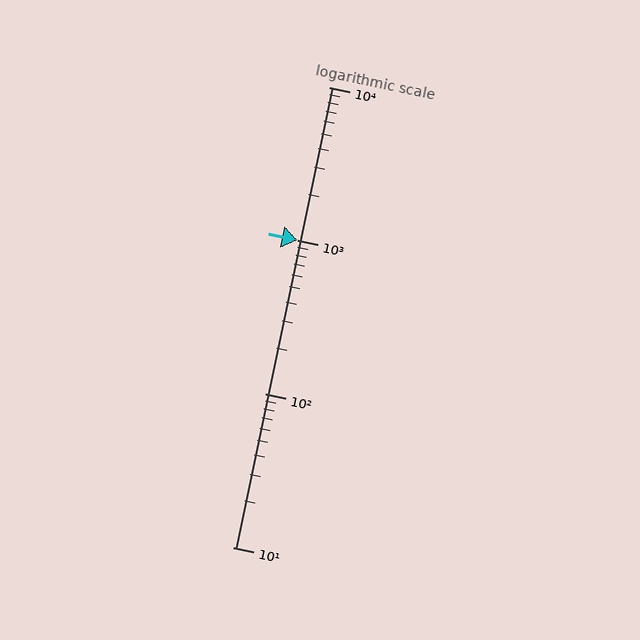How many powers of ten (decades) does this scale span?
The scale spans 3 decades, from 10 to 10000.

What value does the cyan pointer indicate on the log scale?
The pointer indicates approximately 1000.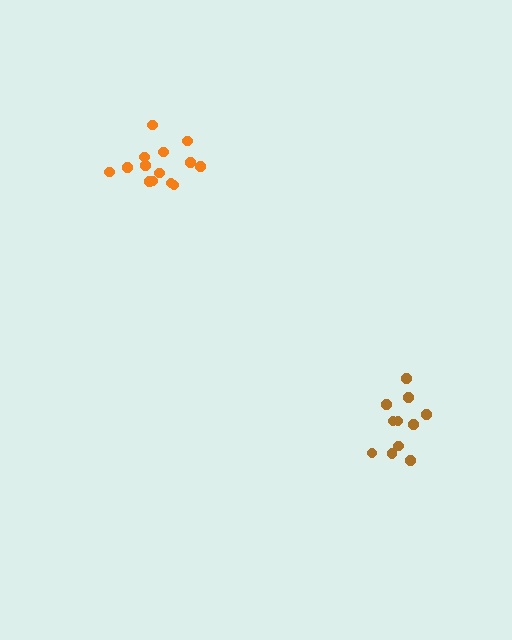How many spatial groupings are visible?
There are 2 spatial groupings.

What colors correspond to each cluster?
The clusters are colored: orange, brown.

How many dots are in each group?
Group 1: 14 dots, Group 2: 11 dots (25 total).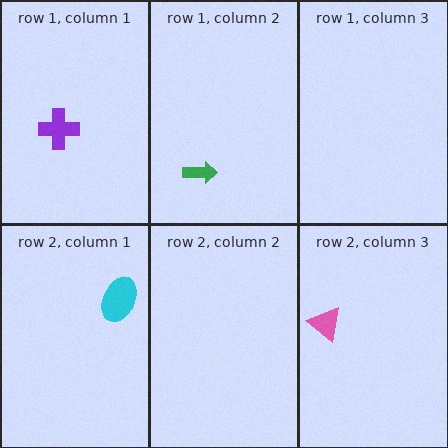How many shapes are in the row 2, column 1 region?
1.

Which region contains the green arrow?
The row 1, column 2 region.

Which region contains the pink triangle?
The row 2, column 3 region.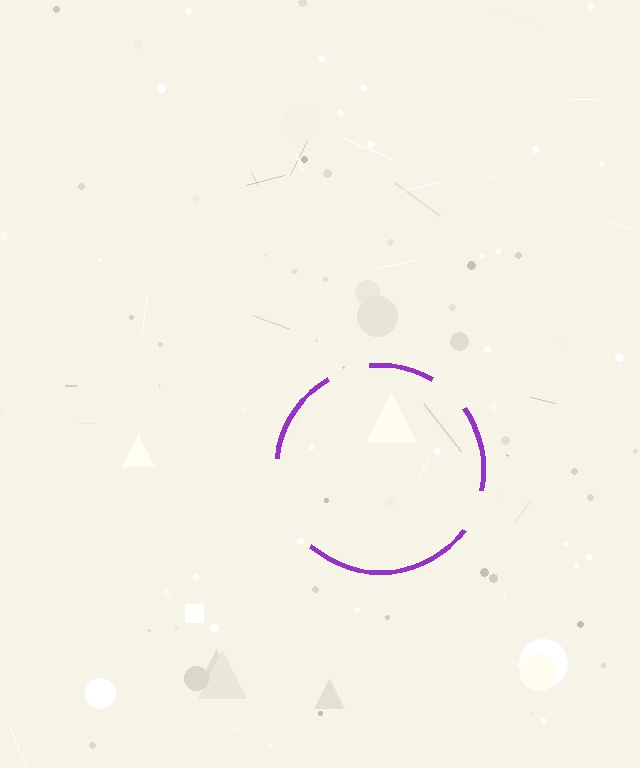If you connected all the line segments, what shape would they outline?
They would outline a circle.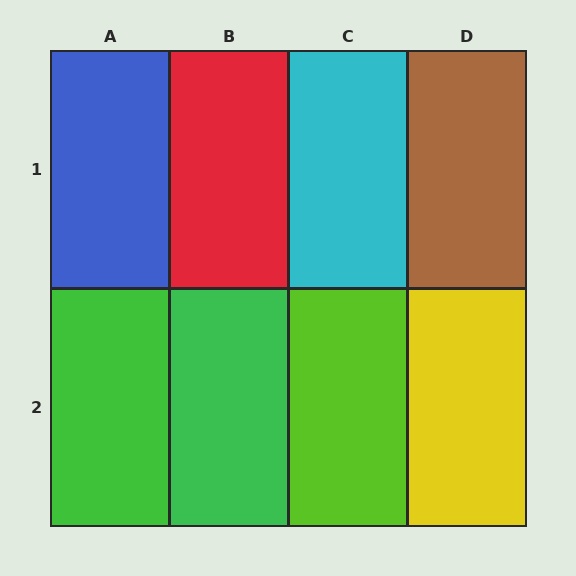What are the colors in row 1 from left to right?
Blue, red, cyan, brown.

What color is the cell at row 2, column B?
Green.